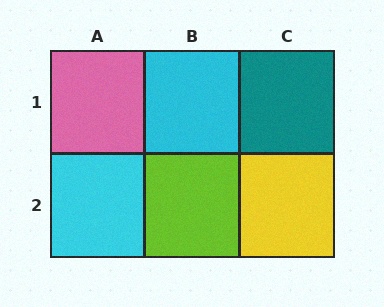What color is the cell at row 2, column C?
Yellow.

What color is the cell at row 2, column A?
Cyan.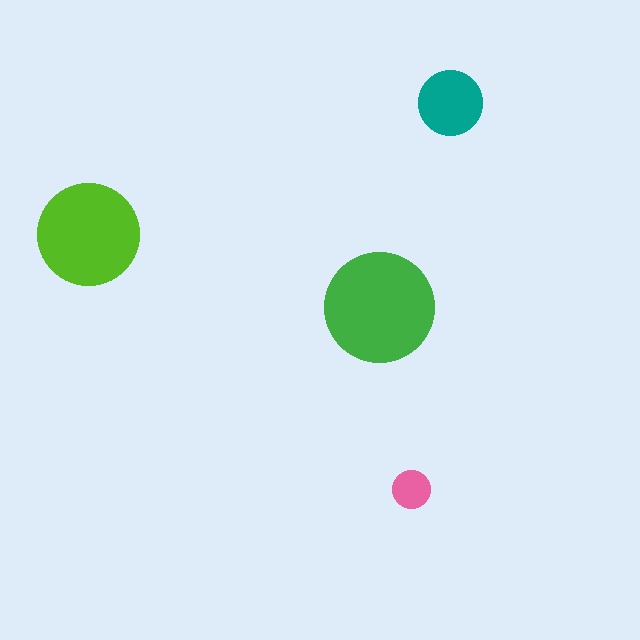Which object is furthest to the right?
The teal circle is rightmost.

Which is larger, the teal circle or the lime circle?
The lime one.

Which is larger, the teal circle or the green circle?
The green one.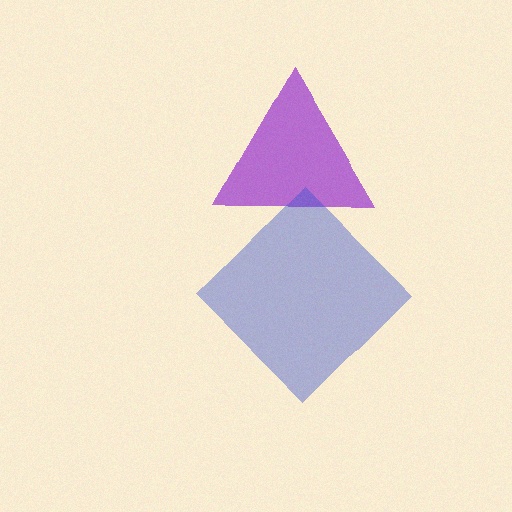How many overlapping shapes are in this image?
There are 2 overlapping shapes in the image.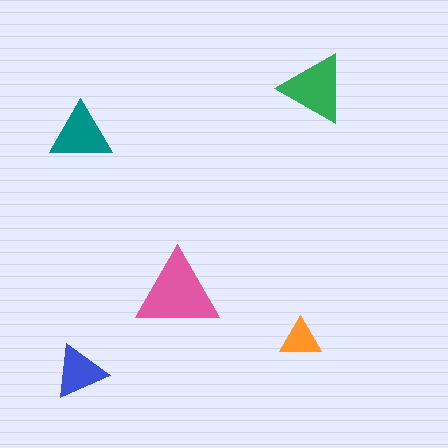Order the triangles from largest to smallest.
the pink one, the green one, the teal one, the blue one, the orange one.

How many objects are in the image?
There are 5 objects in the image.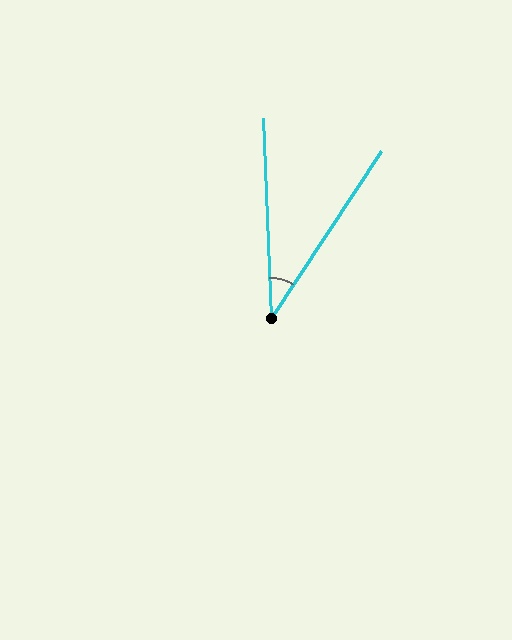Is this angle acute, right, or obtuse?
It is acute.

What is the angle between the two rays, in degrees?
Approximately 36 degrees.